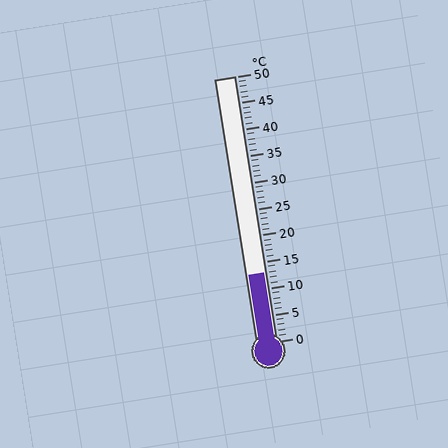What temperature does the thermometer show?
The thermometer shows approximately 13°C.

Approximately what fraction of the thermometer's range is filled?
The thermometer is filled to approximately 25% of its range.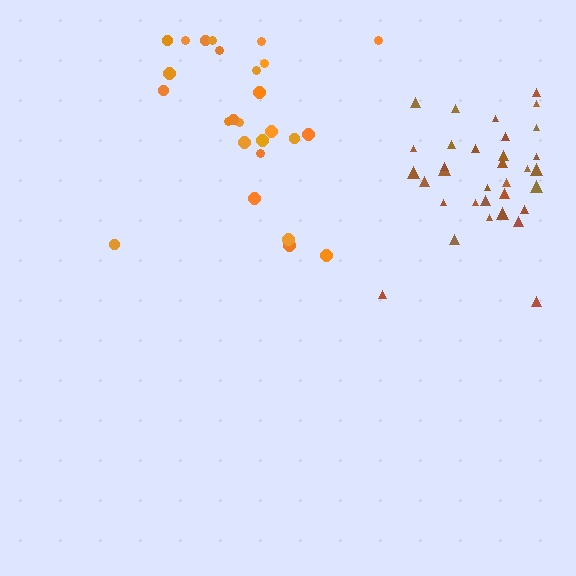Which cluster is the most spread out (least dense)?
Orange.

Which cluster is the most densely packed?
Brown.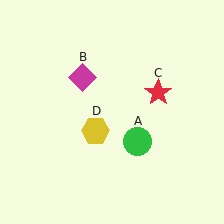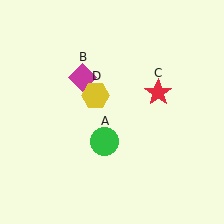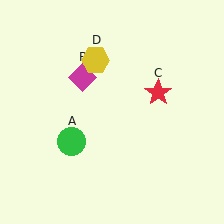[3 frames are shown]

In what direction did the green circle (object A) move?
The green circle (object A) moved left.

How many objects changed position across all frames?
2 objects changed position: green circle (object A), yellow hexagon (object D).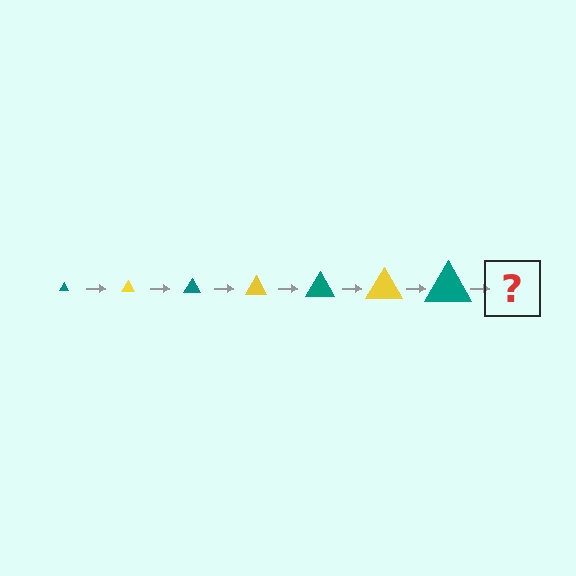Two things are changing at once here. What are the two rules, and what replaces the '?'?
The two rules are that the triangle grows larger each step and the color cycles through teal and yellow. The '?' should be a yellow triangle, larger than the previous one.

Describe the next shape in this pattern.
It should be a yellow triangle, larger than the previous one.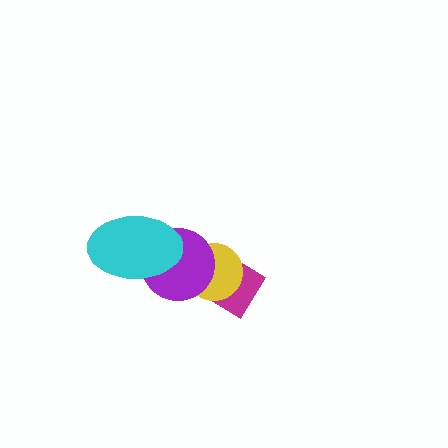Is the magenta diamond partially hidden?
Yes, it is partially covered by another shape.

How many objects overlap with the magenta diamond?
2 objects overlap with the magenta diamond.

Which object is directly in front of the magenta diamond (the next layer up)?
The yellow circle is directly in front of the magenta diamond.